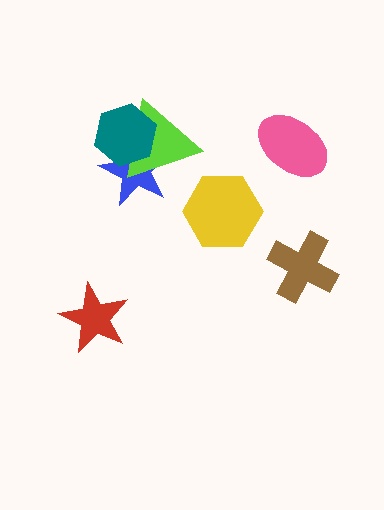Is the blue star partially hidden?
Yes, it is partially covered by another shape.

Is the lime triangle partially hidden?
Yes, it is partially covered by another shape.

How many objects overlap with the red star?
0 objects overlap with the red star.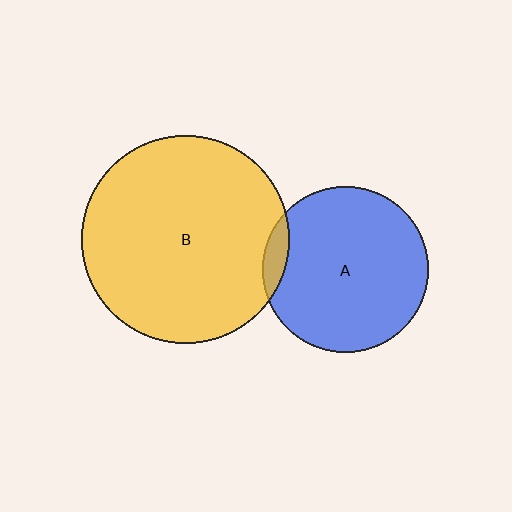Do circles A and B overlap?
Yes.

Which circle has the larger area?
Circle B (yellow).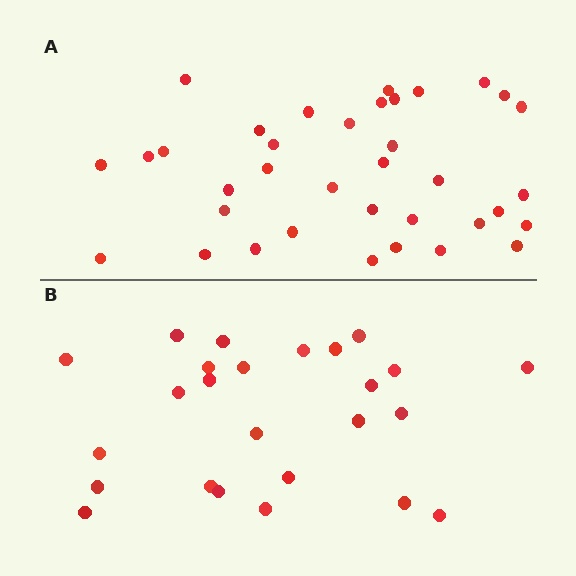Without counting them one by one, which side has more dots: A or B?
Region A (the top region) has more dots.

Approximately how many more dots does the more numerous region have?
Region A has roughly 12 or so more dots than region B.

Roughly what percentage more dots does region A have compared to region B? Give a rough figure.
About 45% more.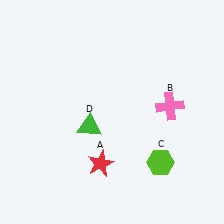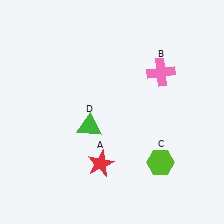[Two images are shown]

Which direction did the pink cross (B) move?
The pink cross (B) moved up.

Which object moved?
The pink cross (B) moved up.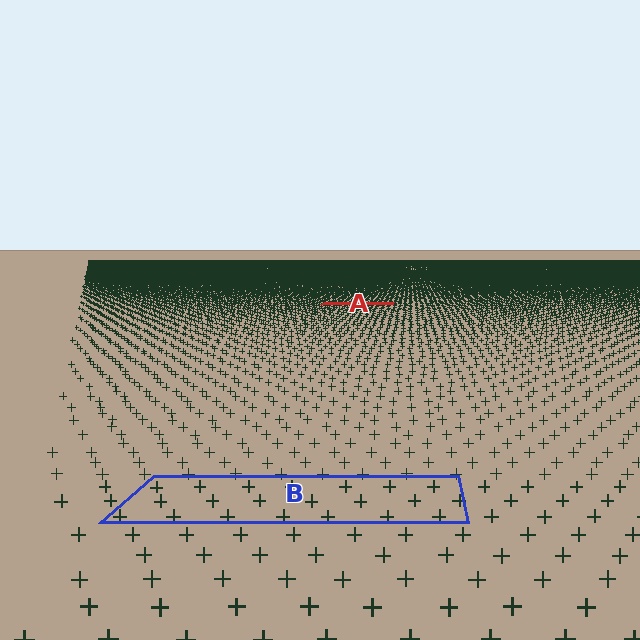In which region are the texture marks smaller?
The texture marks are smaller in region A, because it is farther away.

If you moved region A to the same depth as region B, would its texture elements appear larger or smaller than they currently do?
They would appear larger. At a closer depth, the same texture elements are projected at a bigger on-screen size.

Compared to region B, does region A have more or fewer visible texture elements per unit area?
Region A has more texture elements per unit area — they are packed more densely because it is farther away.